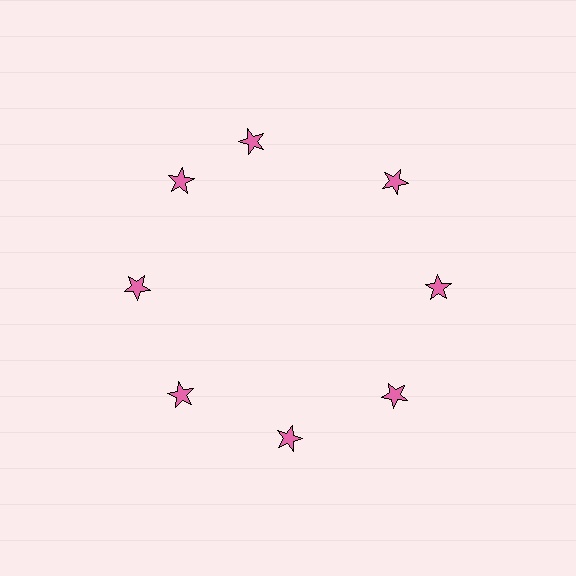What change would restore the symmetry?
The symmetry would be restored by rotating it back into even spacing with its neighbors so that all 8 stars sit at equal angles and equal distance from the center.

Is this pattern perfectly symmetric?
No. The 8 pink stars are arranged in a ring, but one element near the 12 o'clock position is rotated out of alignment along the ring, breaking the 8-fold rotational symmetry.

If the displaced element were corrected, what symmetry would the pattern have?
It would have 8-fold rotational symmetry — the pattern would map onto itself every 45 degrees.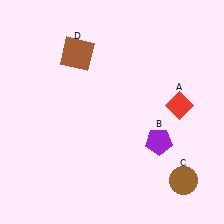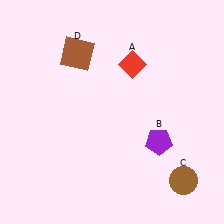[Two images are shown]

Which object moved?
The red diamond (A) moved left.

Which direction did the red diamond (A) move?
The red diamond (A) moved left.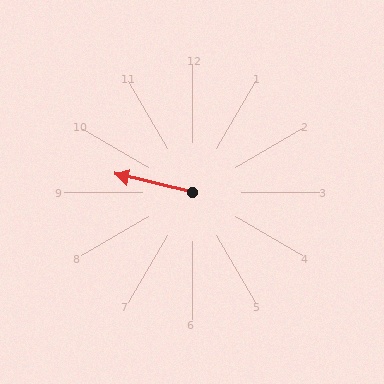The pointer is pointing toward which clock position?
Roughly 9 o'clock.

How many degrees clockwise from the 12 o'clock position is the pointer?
Approximately 283 degrees.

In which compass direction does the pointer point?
West.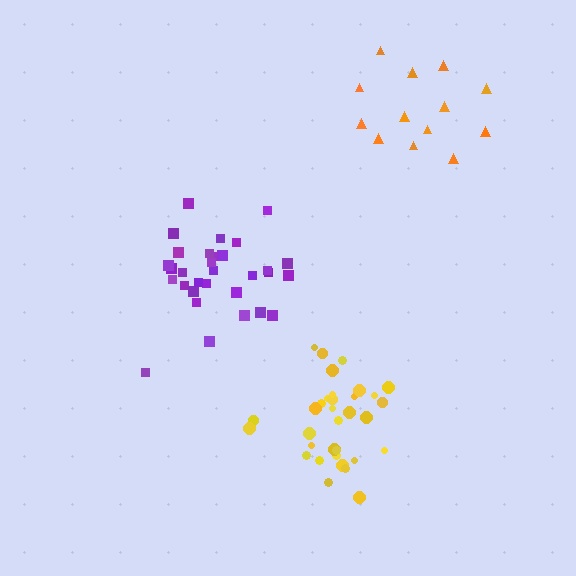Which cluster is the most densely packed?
Yellow.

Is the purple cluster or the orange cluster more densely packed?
Purple.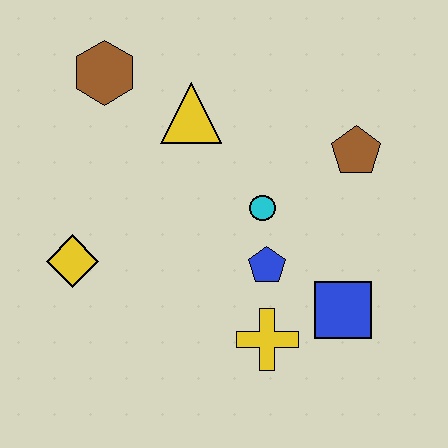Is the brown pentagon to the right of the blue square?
Yes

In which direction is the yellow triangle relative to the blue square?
The yellow triangle is above the blue square.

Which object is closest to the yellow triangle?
The brown hexagon is closest to the yellow triangle.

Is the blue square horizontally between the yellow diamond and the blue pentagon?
No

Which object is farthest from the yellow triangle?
The blue square is farthest from the yellow triangle.